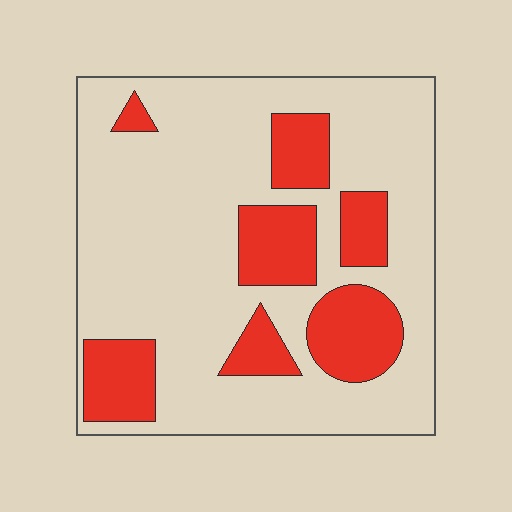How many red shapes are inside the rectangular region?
7.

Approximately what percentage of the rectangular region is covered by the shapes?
Approximately 25%.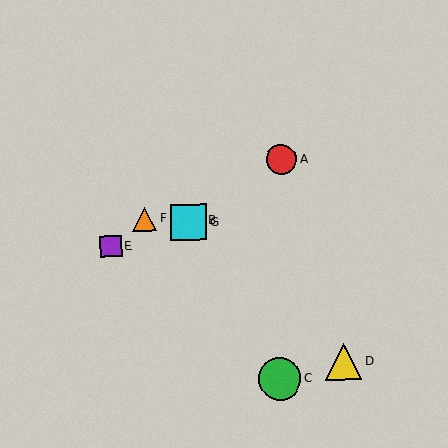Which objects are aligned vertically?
Objects B, G are aligned vertically.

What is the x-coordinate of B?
Object B is at x≈188.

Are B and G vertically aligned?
Yes, both are at x≈188.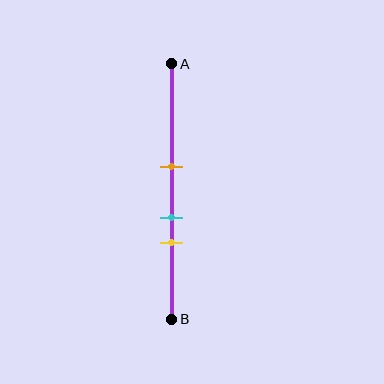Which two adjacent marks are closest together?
The cyan and yellow marks are the closest adjacent pair.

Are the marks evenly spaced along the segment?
Yes, the marks are approximately evenly spaced.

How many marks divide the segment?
There are 3 marks dividing the segment.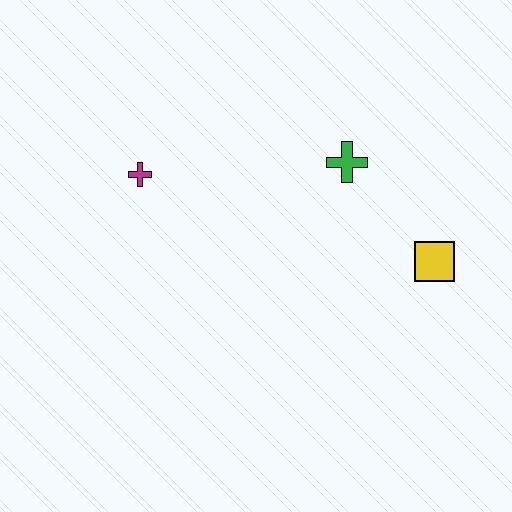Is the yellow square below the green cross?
Yes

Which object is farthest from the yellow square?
The magenta cross is farthest from the yellow square.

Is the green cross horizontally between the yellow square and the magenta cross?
Yes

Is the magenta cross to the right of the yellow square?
No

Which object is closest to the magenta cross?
The green cross is closest to the magenta cross.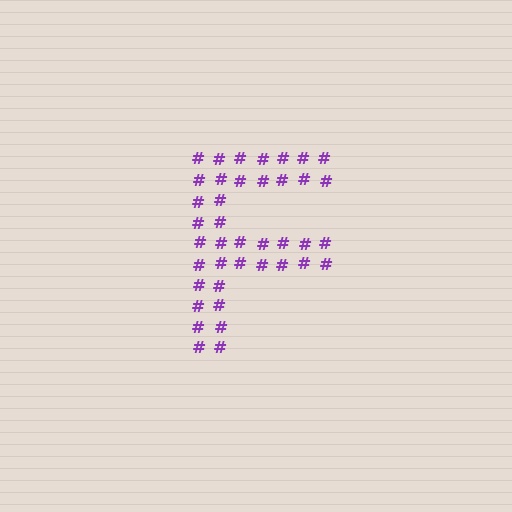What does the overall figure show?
The overall figure shows the letter F.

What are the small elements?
The small elements are hash symbols.